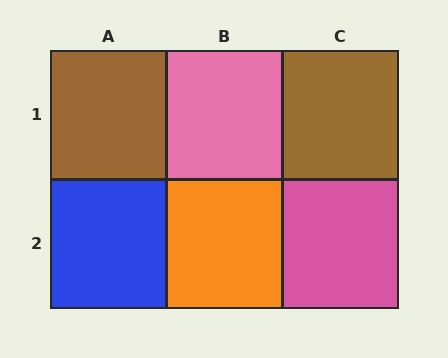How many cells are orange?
1 cell is orange.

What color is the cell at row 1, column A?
Brown.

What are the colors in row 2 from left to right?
Blue, orange, pink.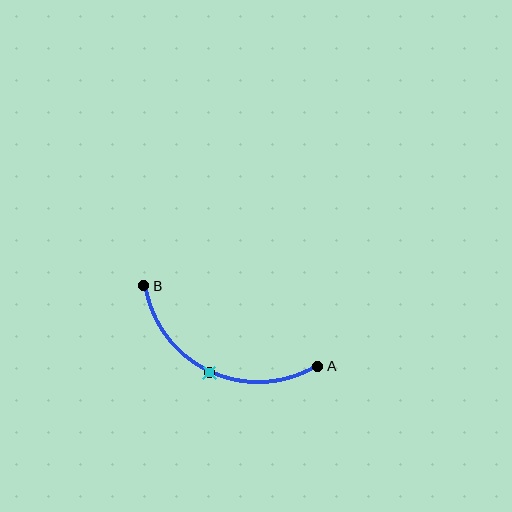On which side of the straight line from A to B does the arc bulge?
The arc bulges below the straight line connecting A and B.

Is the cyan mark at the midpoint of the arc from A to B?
Yes. The cyan mark lies on the arc at equal arc-length from both A and B — it is the arc midpoint.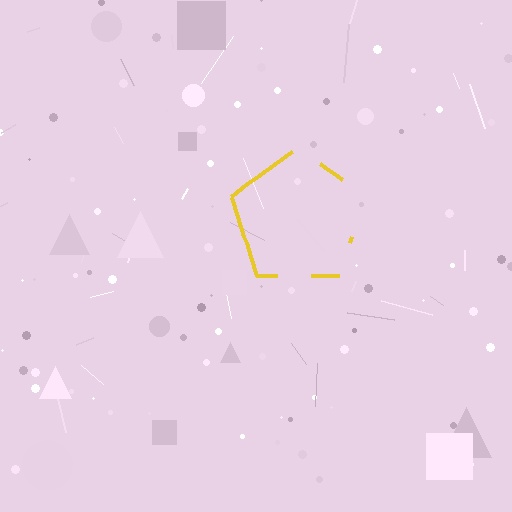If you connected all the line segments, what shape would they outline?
They would outline a pentagon.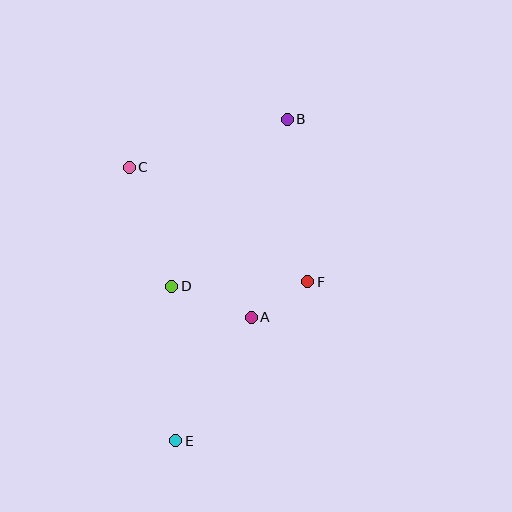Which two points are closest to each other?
Points A and F are closest to each other.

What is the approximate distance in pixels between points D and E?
The distance between D and E is approximately 154 pixels.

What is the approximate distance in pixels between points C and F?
The distance between C and F is approximately 212 pixels.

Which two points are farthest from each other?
Points B and E are farthest from each other.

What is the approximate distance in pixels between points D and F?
The distance between D and F is approximately 136 pixels.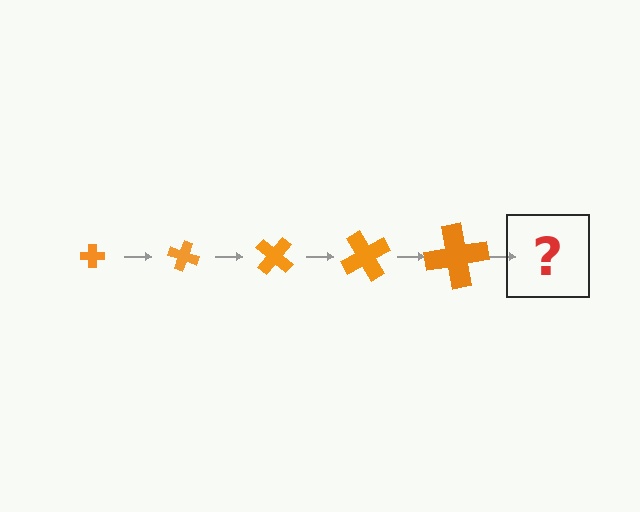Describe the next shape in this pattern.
It should be a cross, larger than the previous one and rotated 100 degrees from the start.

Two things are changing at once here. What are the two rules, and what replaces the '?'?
The two rules are that the cross grows larger each step and it rotates 20 degrees each step. The '?' should be a cross, larger than the previous one and rotated 100 degrees from the start.